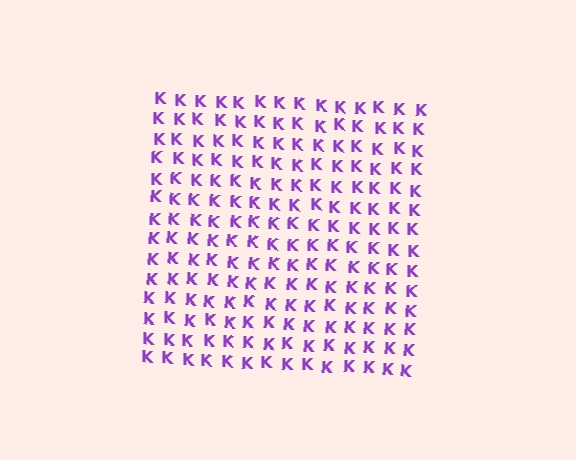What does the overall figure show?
The overall figure shows a square.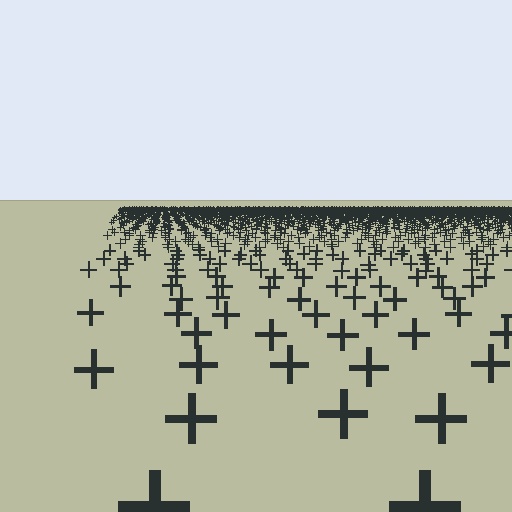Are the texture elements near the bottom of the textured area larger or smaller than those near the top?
Larger. Near the bottom, elements are closer to the viewer and appear at a bigger on-screen size.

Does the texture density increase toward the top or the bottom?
Density increases toward the top.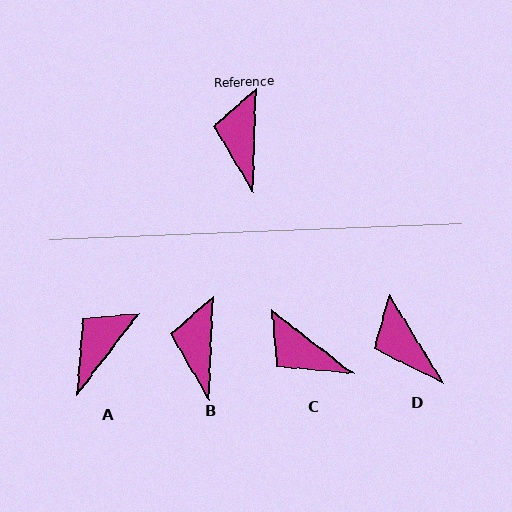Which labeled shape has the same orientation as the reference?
B.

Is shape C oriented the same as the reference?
No, it is off by about 54 degrees.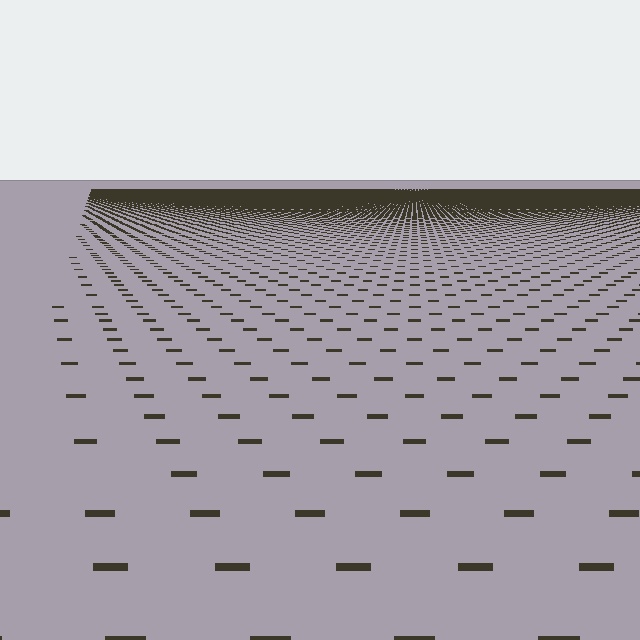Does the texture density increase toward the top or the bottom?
Density increases toward the top.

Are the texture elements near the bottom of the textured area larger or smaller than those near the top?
Larger. Near the bottom, elements are closer to the viewer and appear at a bigger on-screen size.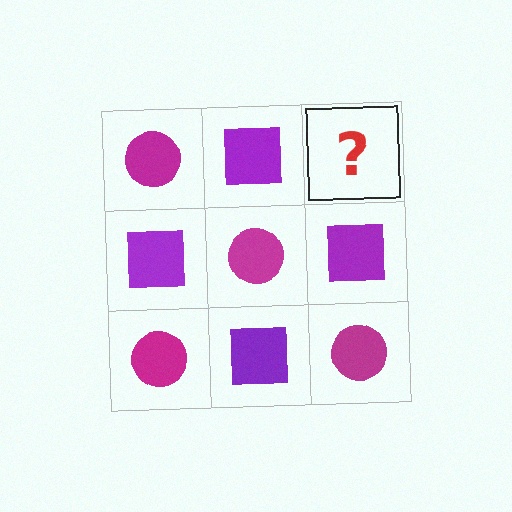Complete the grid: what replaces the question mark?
The question mark should be replaced with a magenta circle.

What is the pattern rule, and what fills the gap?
The rule is that it alternates magenta circle and purple square in a checkerboard pattern. The gap should be filled with a magenta circle.